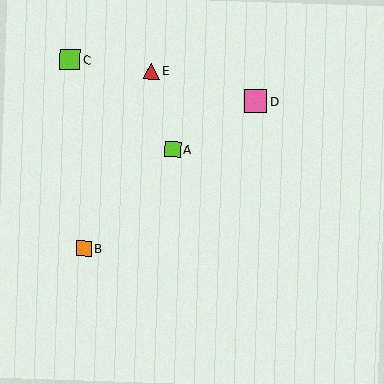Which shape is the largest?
The pink square (labeled D) is the largest.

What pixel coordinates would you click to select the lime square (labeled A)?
Click at (173, 149) to select the lime square A.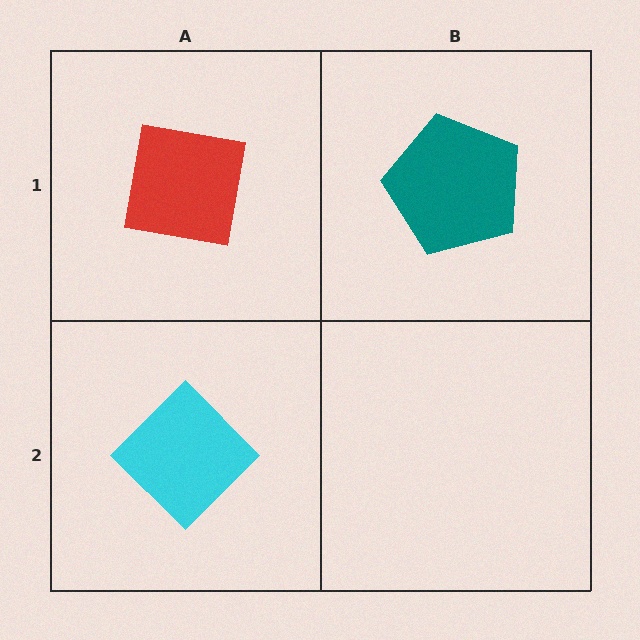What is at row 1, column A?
A red square.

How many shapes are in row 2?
1 shape.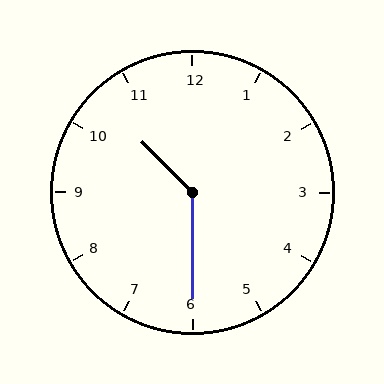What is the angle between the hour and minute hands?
Approximately 135 degrees.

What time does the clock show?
10:30.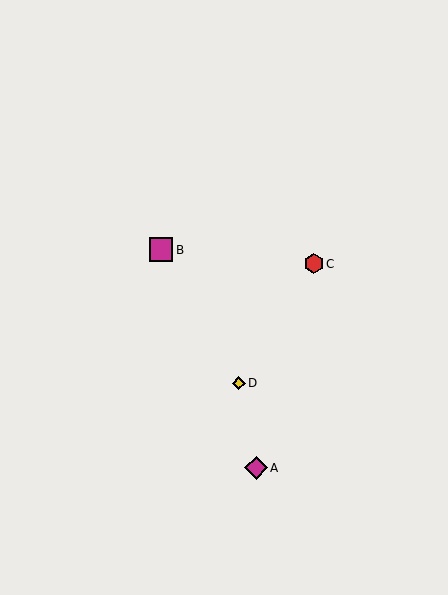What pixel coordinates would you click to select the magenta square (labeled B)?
Click at (161, 250) to select the magenta square B.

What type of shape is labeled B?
Shape B is a magenta square.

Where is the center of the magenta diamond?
The center of the magenta diamond is at (256, 468).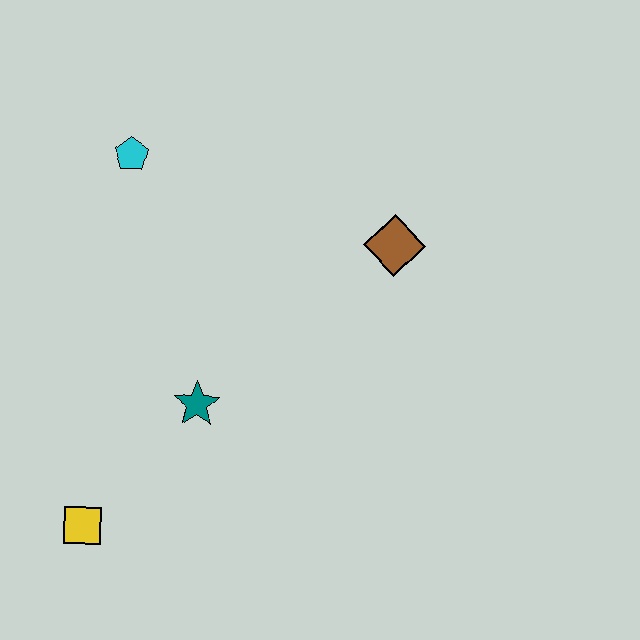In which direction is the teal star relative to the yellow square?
The teal star is above the yellow square.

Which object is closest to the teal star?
The yellow square is closest to the teal star.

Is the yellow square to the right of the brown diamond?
No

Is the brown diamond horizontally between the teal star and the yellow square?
No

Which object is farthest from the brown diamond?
The yellow square is farthest from the brown diamond.